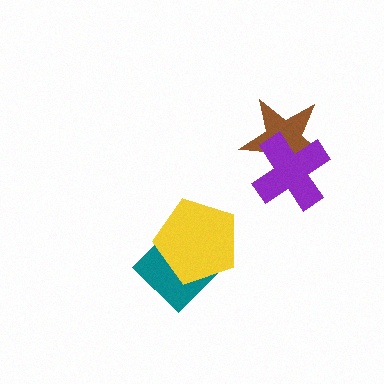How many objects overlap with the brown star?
1 object overlaps with the brown star.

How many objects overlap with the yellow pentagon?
1 object overlaps with the yellow pentagon.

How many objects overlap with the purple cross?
1 object overlaps with the purple cross.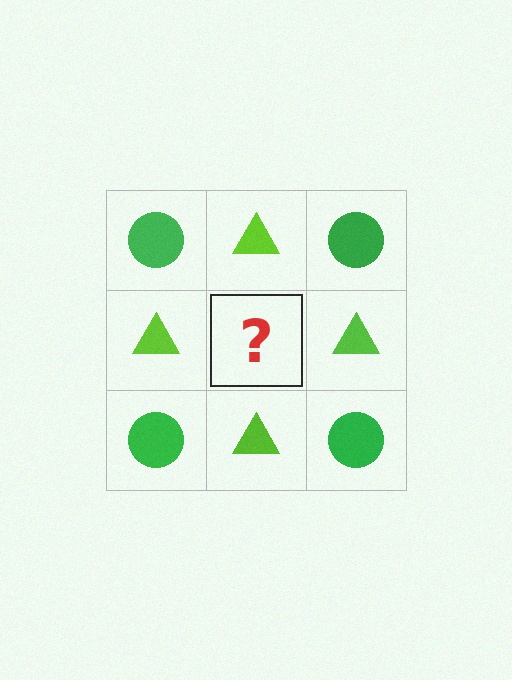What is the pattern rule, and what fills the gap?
The rule is that it alternates green circle and lime triangle in a checkerboard pattern. The gap should be filled with a green circle.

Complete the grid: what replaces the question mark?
The question mark should be replaced with a green circle.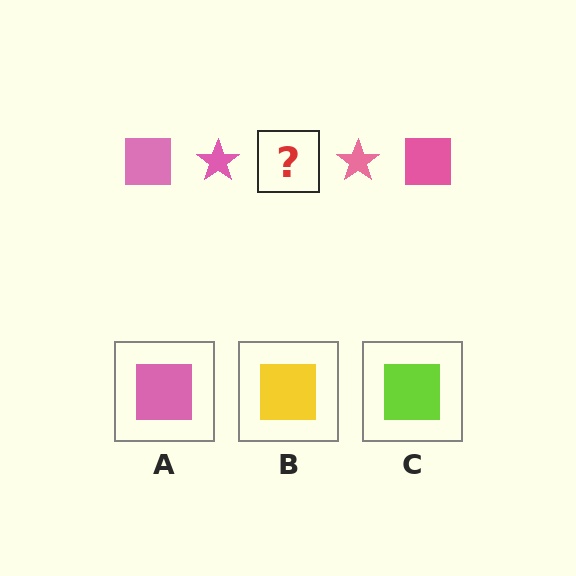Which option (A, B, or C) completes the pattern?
A.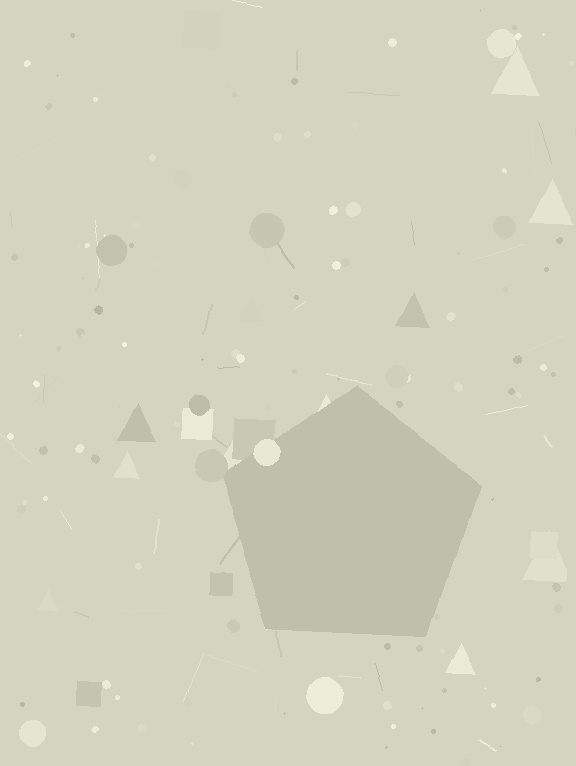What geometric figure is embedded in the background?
A pentagon is embedded in the background.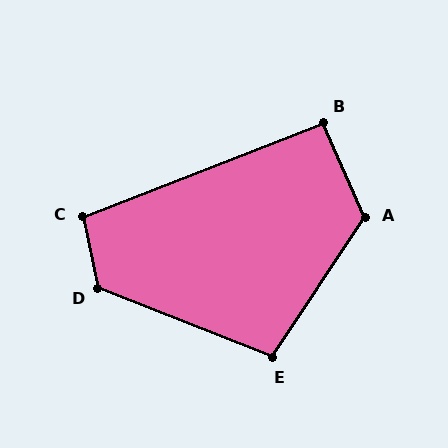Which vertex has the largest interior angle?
D, at approximately 123 degrees.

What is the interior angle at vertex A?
Approximately 122 degrees (obtuse).